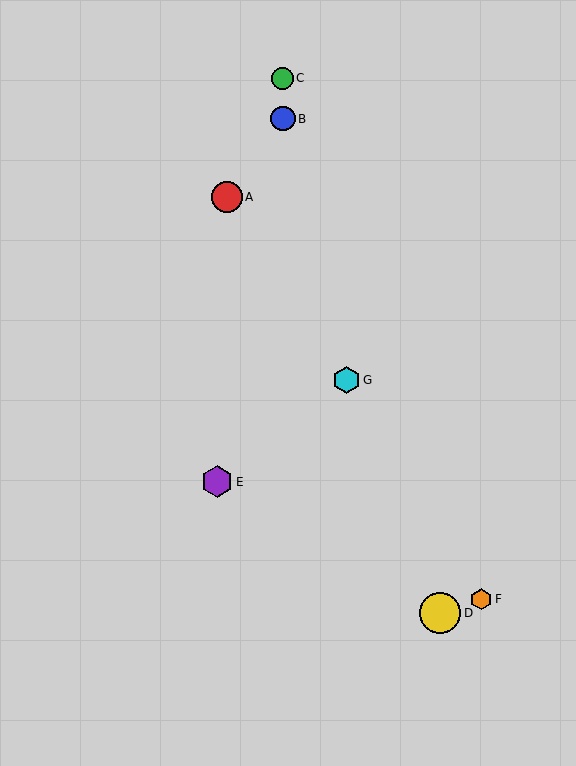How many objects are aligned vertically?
2 objects (B, C) are aligned vertically.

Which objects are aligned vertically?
Objects B, C are aligned vertically.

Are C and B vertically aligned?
Yes, both are at x≈283.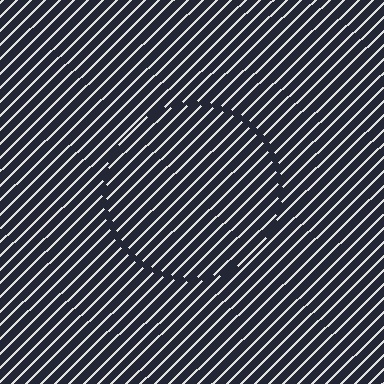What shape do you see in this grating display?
An illusory circle. The interior of the shape contains the same grating, shifted by half a period — the contour is defined by the phase discontinuity where line-ends from the inner and outer gratings abut.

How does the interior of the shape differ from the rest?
The interior of the shape contains the same grating, shifted by half a period — the contour is defined by the phase discontinuity where line-ends from the inner and outer gratings abut.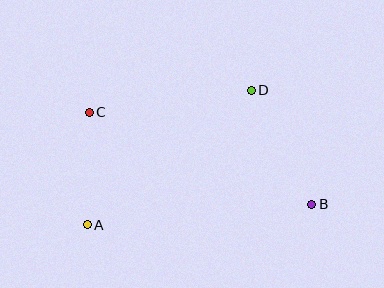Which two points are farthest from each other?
Points B and C are farthest from each other.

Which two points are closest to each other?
Points A and C are closest to each other.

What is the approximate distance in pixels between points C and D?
The distance between C and D is approximately 163 pixels.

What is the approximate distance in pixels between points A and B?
The distance between A and B is approximately 226 pixels.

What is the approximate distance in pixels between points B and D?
The distance between B and D is approximately 129 pixels.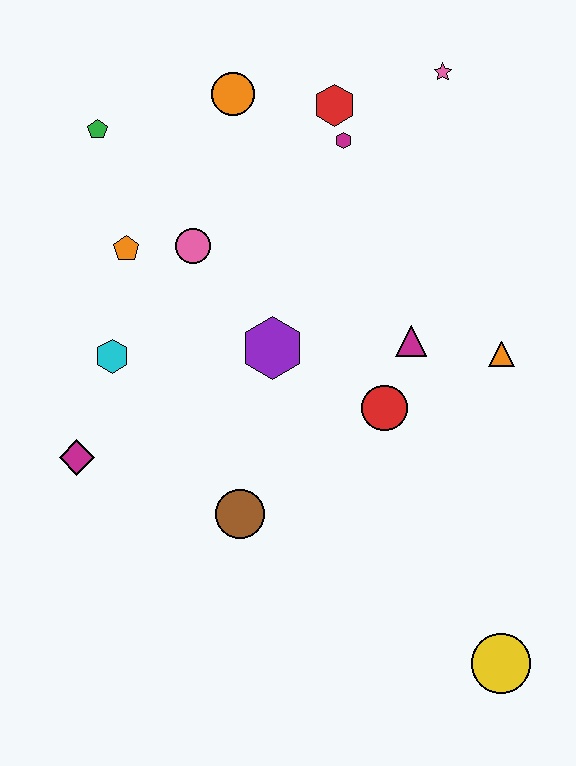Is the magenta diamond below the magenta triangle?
Yes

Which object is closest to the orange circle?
The red hexagon is closest to the orange circle.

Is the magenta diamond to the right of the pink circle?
No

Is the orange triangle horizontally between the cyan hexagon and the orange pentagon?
No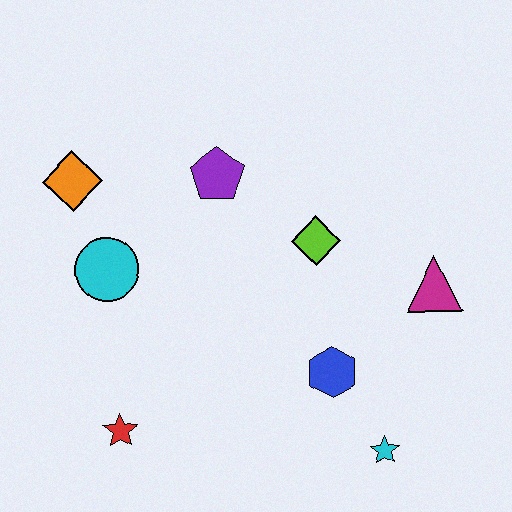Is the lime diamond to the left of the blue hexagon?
Yes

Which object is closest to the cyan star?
The blue hexagon is closest to the cyan star.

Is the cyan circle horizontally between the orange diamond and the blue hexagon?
Yes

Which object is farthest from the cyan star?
The orange diamond is farthest from the cyan star.